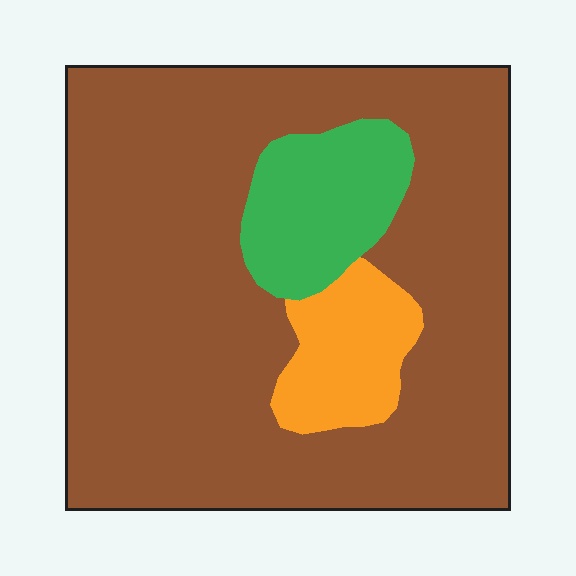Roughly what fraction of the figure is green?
Green covers around 10% of the figure.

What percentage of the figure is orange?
Orange covers 9% of the figure.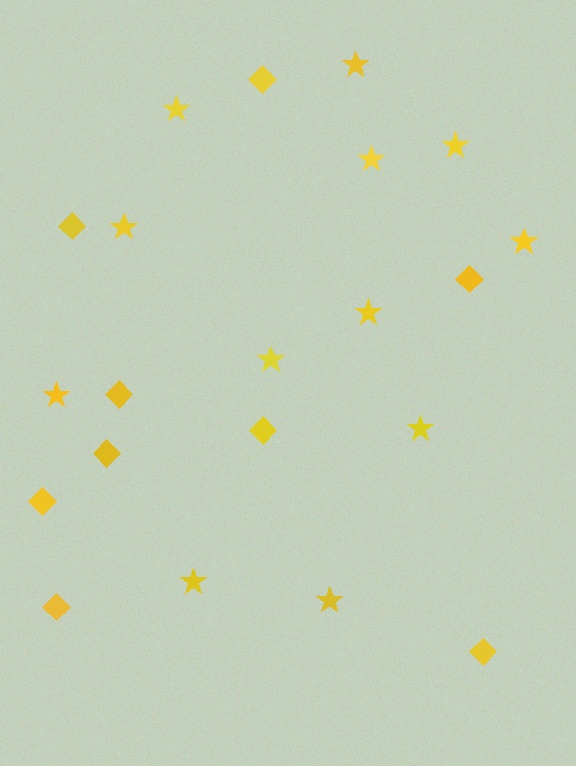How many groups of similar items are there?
There are 2 groups: one group of stars (12) and one group of diamonds (9).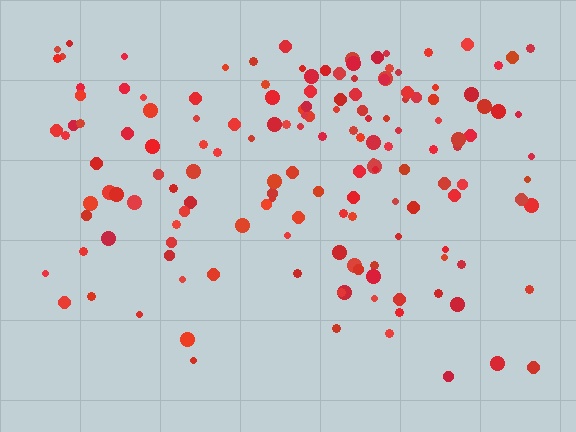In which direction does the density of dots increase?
From bottom to top, with the top side densest.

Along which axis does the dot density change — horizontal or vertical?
Vertical.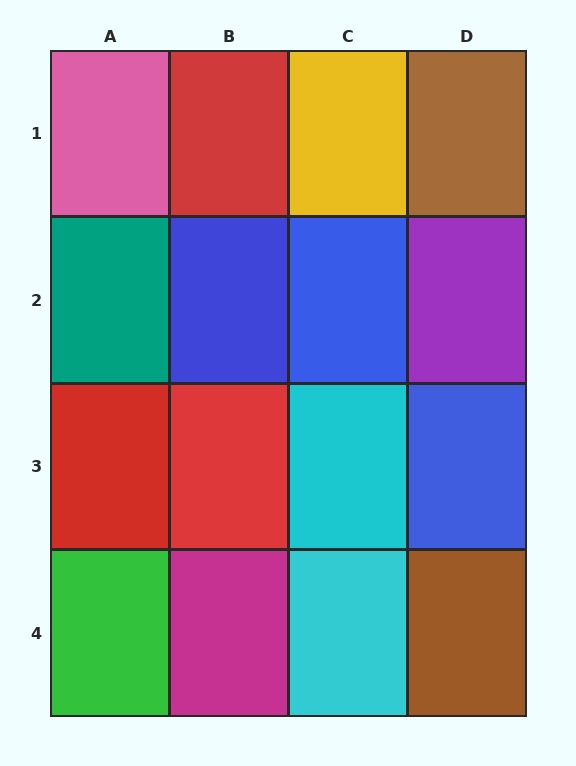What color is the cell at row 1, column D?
Brown.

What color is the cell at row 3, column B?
Red.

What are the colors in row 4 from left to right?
Green, magenta, cyan, brown.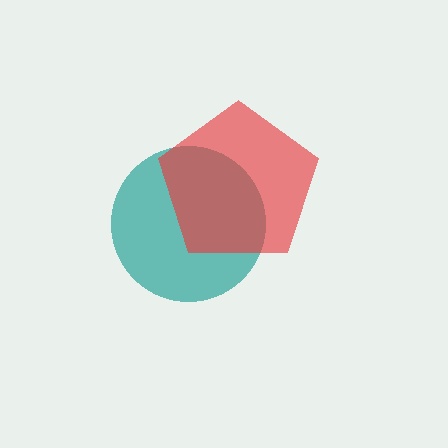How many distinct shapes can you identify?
There are 2 distinct shapes: a teal circle, a red pentagon.